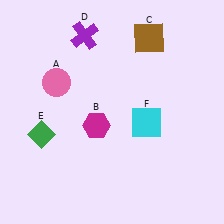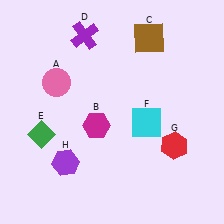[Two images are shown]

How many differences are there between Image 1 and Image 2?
There are 2 differences between the two images.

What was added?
A red hexagon (G), a purple hexagon (H) were added in Image 2.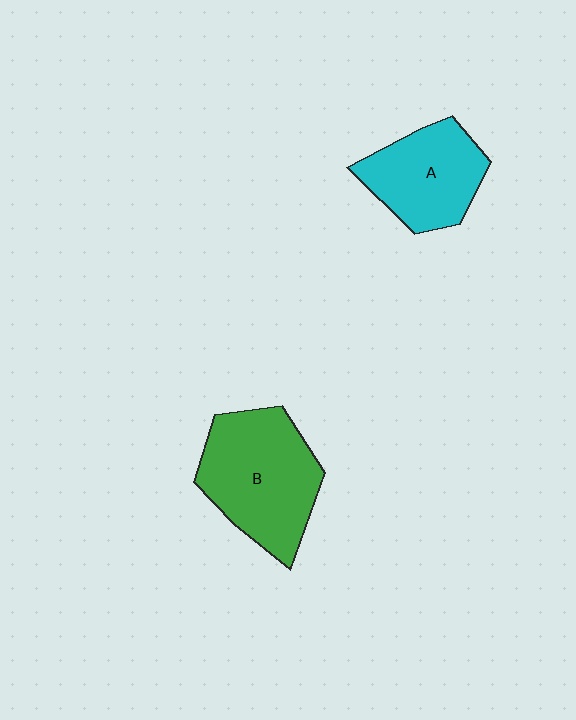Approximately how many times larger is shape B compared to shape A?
Approximately 1.3 times.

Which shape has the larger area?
Shape B (green).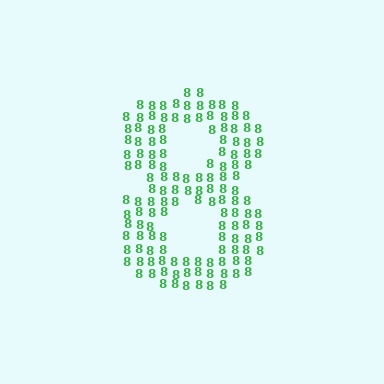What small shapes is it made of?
It is made of small digit 8's.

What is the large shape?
The large shape is the digit 8.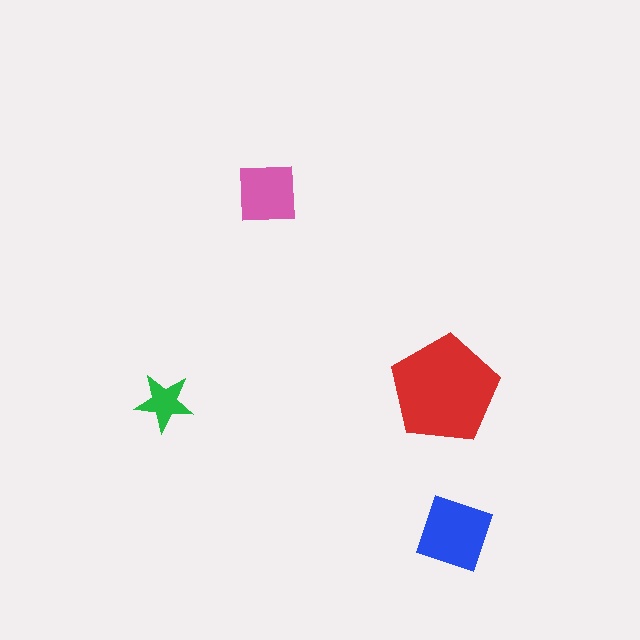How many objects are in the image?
There are 4 objects in the image.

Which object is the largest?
The red pentagon.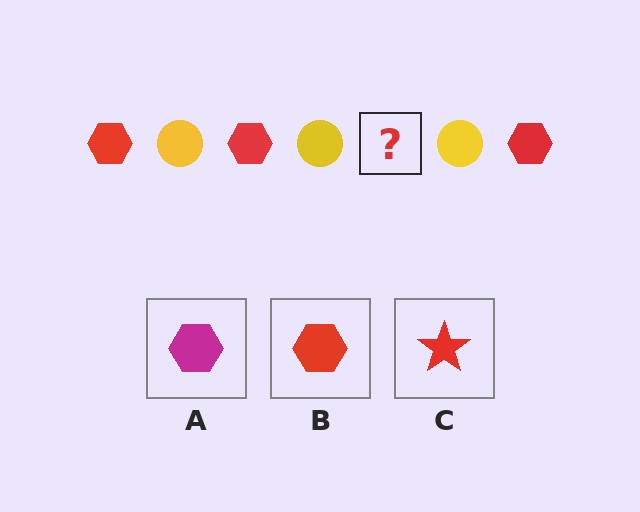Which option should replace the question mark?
Option B.